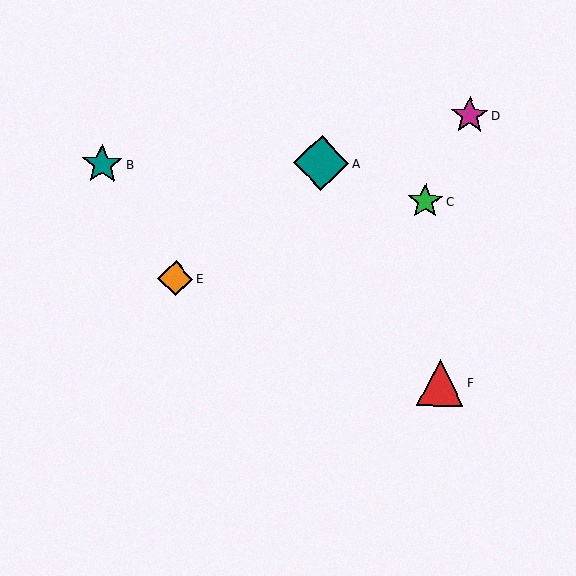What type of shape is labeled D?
Shape D is a magenta star.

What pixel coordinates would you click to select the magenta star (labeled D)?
Click at (470, 115) to select the magenta star D.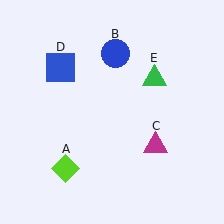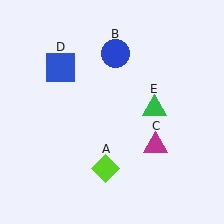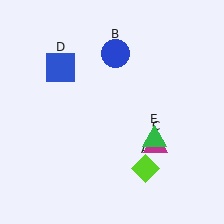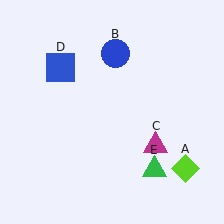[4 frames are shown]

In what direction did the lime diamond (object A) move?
The lime diamond (object A) moved right.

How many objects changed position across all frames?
2 objects changed position: lime diamond (object A), green triangle (object E).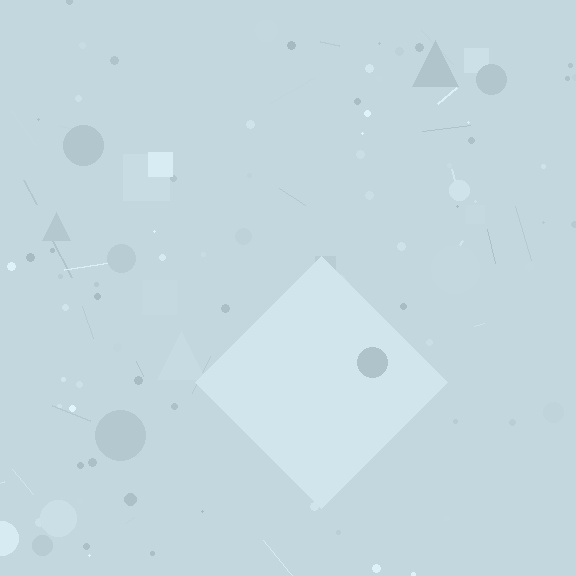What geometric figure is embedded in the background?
A diamond is embedded in the background.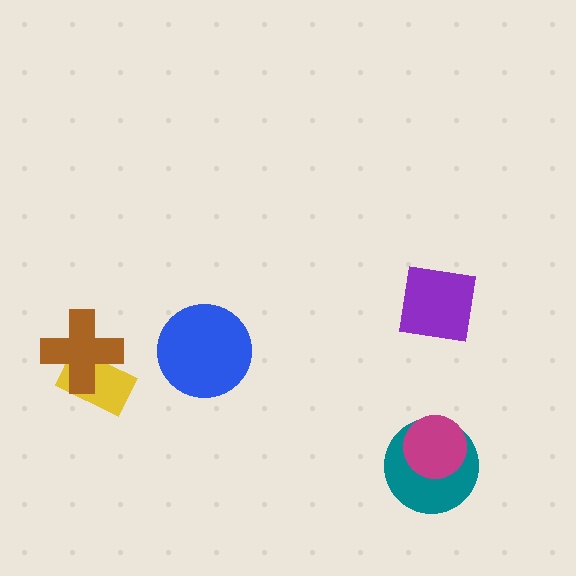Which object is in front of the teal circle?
The magenta circle is in front of the teal circle.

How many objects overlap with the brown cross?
1 object overlaps with the brown cross.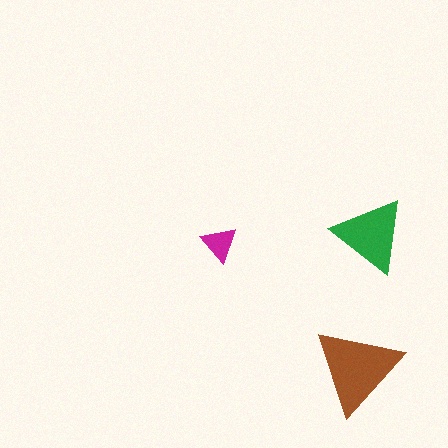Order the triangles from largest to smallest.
the brown one, the green one, the magenta one.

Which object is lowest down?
The brown triangle is bottommost.